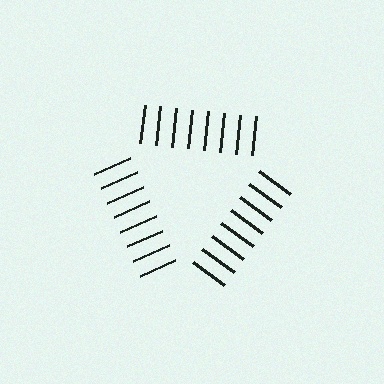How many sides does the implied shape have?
3 sides — the line-ends trace a triangle.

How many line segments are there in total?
24 — 8 along each of the 3 edges.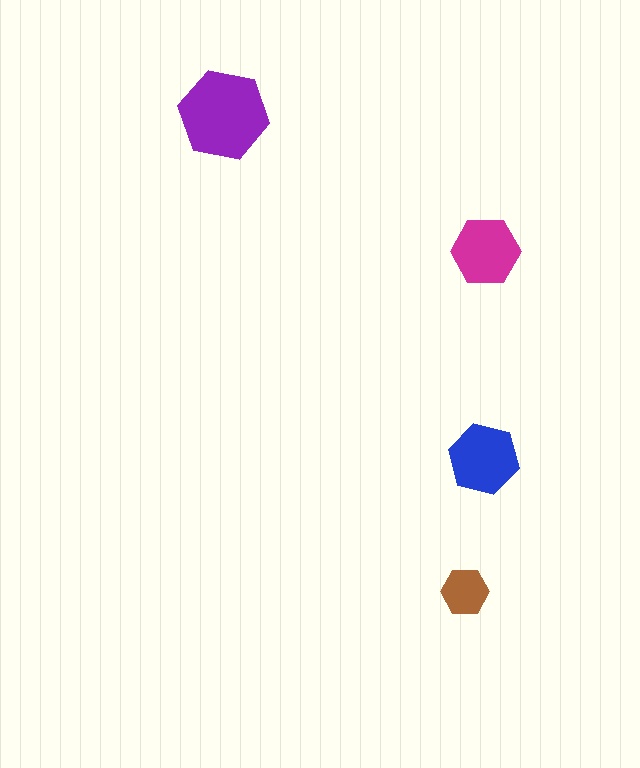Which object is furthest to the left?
The purple hexagon is leftmost.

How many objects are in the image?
There are 4 objects in the image.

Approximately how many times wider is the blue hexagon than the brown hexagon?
About 1.5 times wider.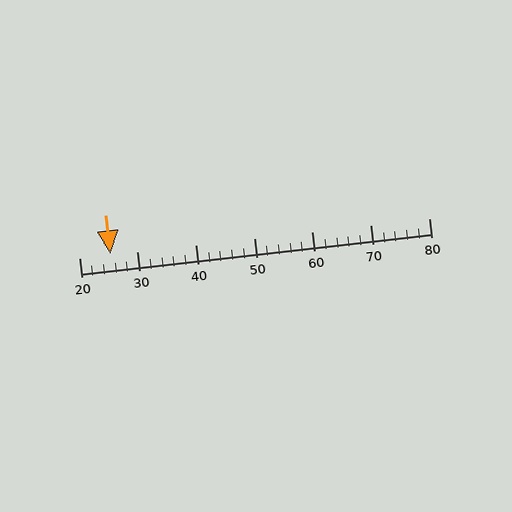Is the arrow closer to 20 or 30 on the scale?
The arrow is closer to 30.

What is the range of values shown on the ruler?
The ruler shows values from 20 to 80.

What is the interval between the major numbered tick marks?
The major tick marks are spaced 10 units apart.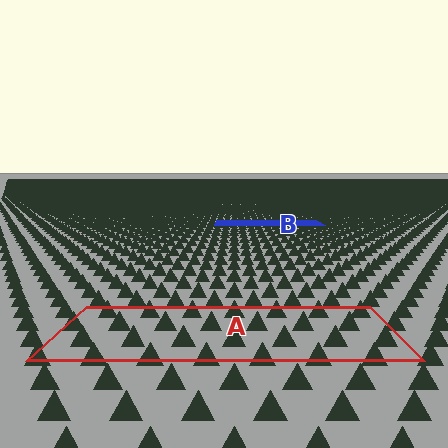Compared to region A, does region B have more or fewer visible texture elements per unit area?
Region B has more texture elements per unit area — they are packed more densely because it is farther away.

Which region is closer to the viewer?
Region A is closer. The texture elements there are larger and more spread out.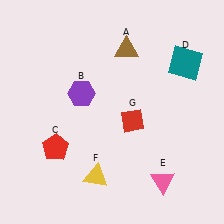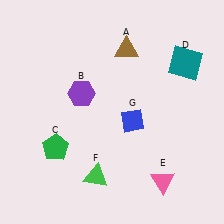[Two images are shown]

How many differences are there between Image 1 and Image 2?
There are 3 differences between the two images.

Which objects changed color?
C changed from red to green. F changed from yellow to green. G changed from red to blue.